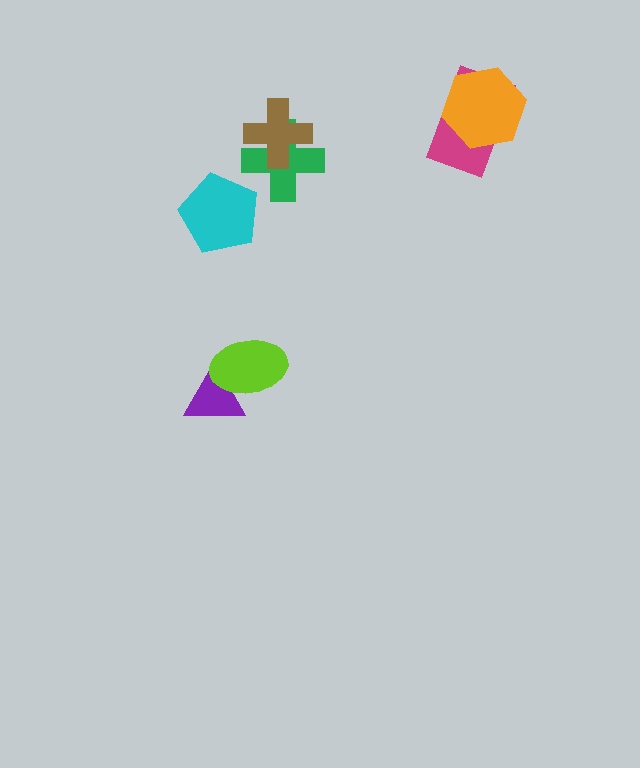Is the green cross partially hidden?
Yes, it is partially covered by another shape.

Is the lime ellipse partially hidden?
No, no other shape covers it.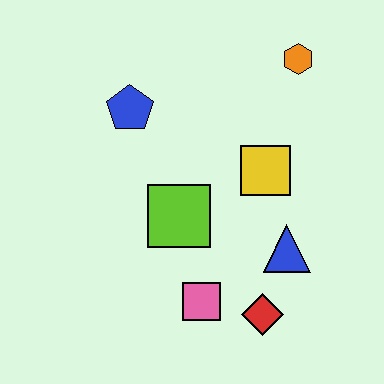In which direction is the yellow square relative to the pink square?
The yellow square is above the pink square.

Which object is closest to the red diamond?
The pink square is closest to the red diamond.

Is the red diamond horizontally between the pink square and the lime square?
No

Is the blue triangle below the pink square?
No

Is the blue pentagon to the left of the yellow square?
Yes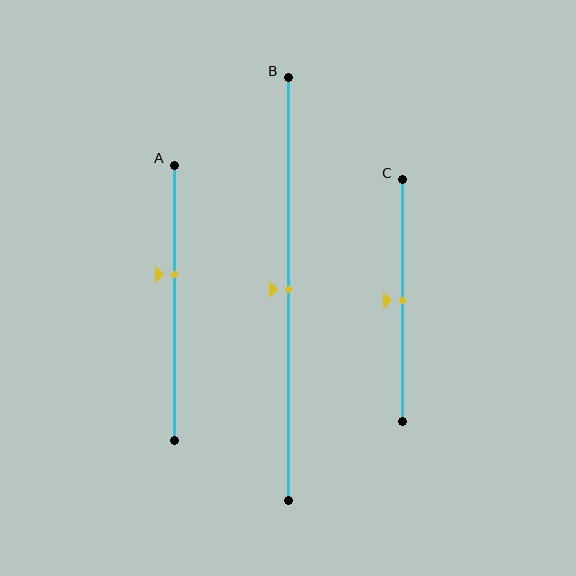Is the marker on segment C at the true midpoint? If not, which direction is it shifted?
Yes, the marker on segment C is at the true midpoint.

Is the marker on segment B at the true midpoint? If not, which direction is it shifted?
Yes, the marker on segment B is at the true midpoint.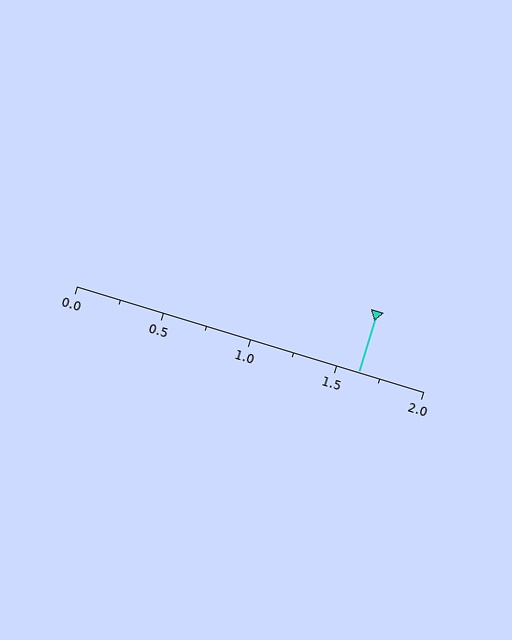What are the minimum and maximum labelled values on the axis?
The axis runs from 0.0 to 2.0.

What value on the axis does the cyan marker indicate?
The marker indicates approximately 1.62.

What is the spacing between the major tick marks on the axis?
The major ticks are spaced 0.5 apart.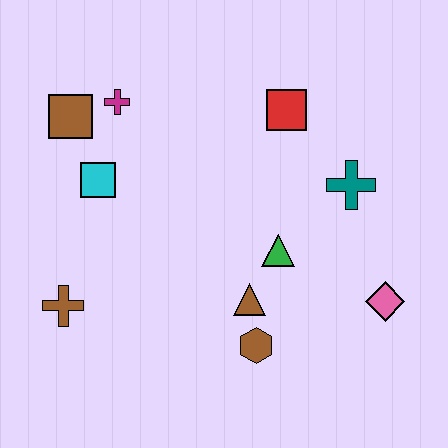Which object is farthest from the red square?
The brown cross is farthest from the red square.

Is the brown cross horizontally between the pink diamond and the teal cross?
No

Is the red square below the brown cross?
No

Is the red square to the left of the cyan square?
No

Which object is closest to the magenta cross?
The brown square is closest to the magenta cross.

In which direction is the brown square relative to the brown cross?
The brown square is above the brown cross.